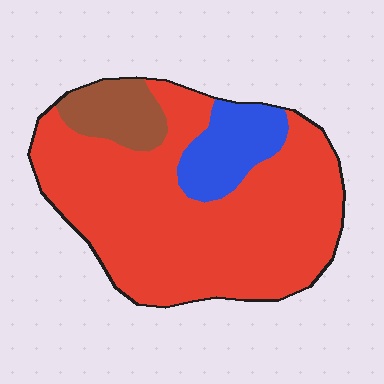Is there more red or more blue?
Red.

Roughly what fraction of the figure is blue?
Blue covers around 15% of the figure.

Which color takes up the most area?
Red, at roughly 75%.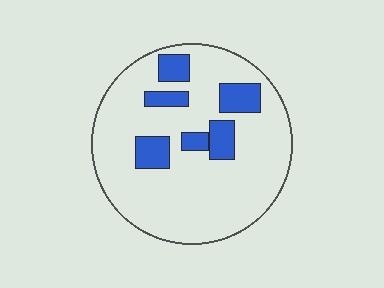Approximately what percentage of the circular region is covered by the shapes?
Approximately 15%.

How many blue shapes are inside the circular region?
6.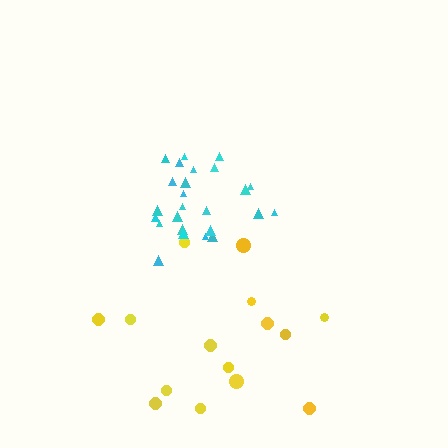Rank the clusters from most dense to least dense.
cyan, yellow.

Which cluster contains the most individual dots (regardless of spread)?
Cyan (25).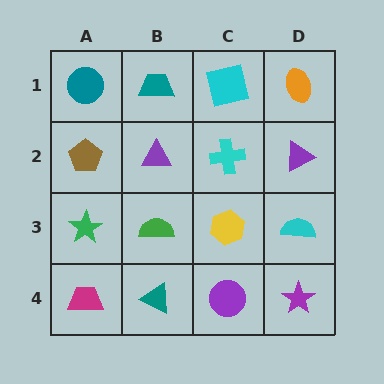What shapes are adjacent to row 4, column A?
A green star (row 3, column A), a teal triangle (row 4, column B).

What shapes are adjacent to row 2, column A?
A teal circle (row 1, column A), a green star (row 3, column A), a purple triangle (row 2, column B).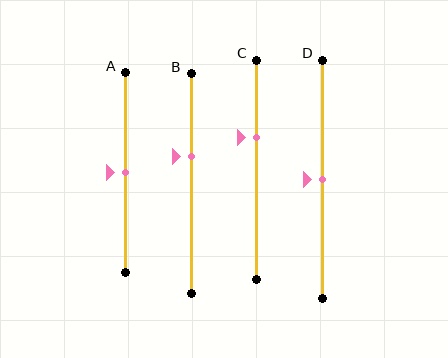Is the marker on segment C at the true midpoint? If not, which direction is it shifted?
No, the marker on segment C is shifted upward by about 15% of the segment length.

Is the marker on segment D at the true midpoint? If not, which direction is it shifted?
Yes, the marker on segment D is at the true midpoint.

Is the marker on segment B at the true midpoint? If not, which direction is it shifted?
No, the marker on segment B is shifted upward by about 13% of the segment length.